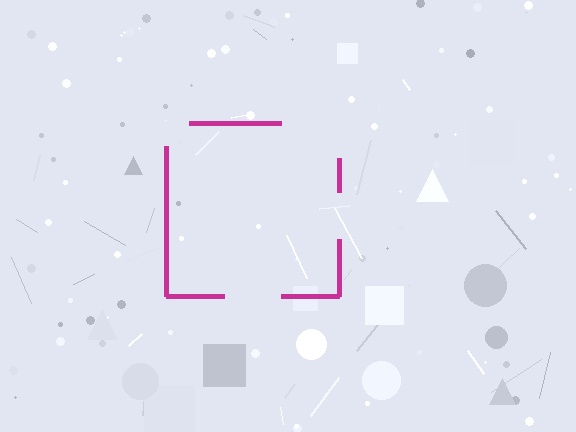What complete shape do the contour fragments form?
The contour fragments form a square.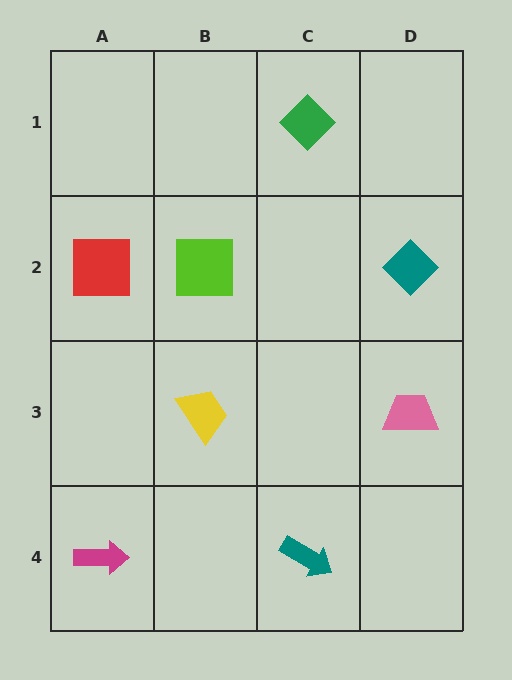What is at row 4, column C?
A teal arrow.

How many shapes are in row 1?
1 shape.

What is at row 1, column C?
A green diamond.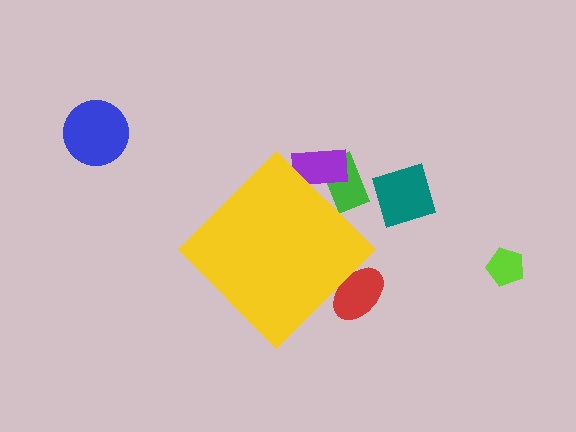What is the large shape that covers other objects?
A yellow diamond.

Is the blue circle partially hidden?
No, the blue circle is fully visible.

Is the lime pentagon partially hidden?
No, the lime pentagon is fully visible.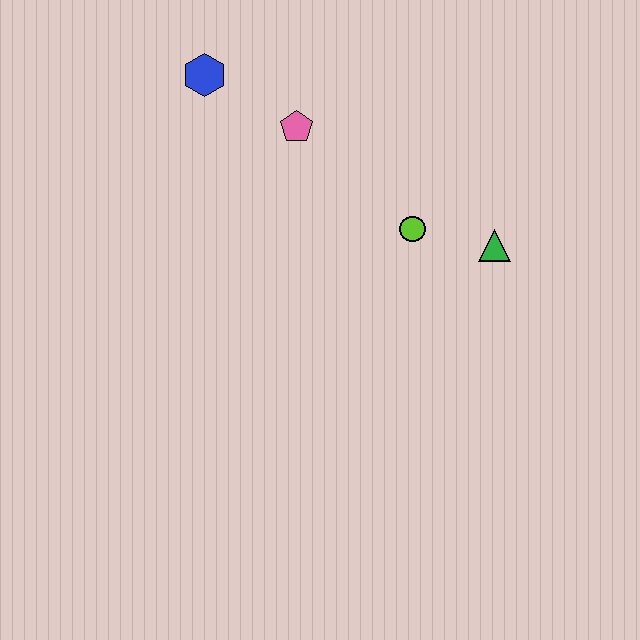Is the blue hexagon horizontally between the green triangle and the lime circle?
No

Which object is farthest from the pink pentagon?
The green triangle is farthest from the pink pentagon.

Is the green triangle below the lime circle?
Yes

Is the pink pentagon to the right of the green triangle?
No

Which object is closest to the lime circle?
The green triangle is closest to the lime circle.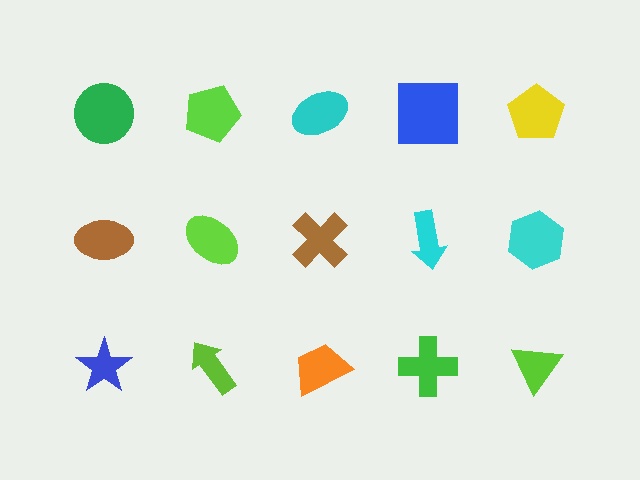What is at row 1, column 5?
A yellow pentagon.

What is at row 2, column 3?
A brown cross.